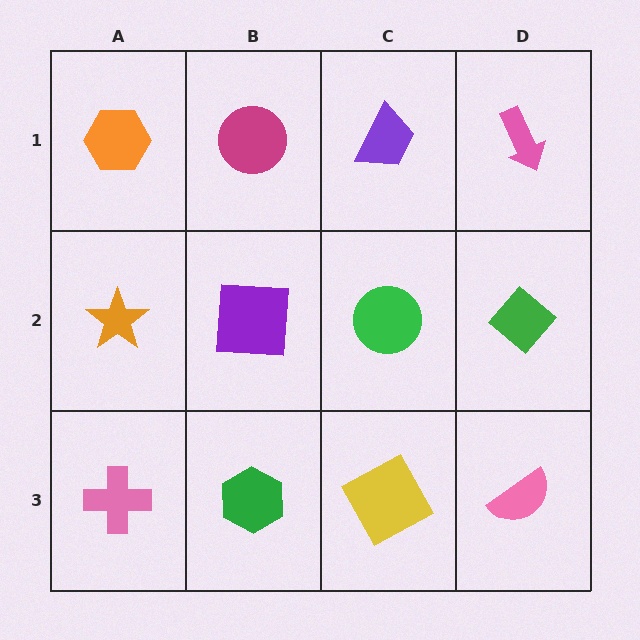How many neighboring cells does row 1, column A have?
2.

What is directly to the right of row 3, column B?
A yellow square.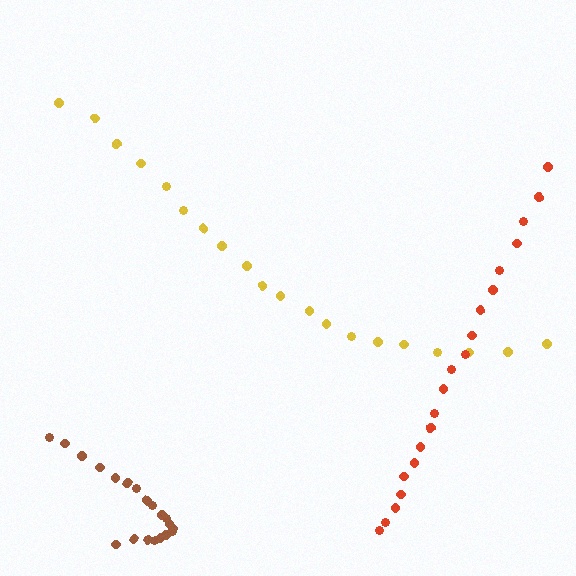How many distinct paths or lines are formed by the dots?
There are 3 distinct paths.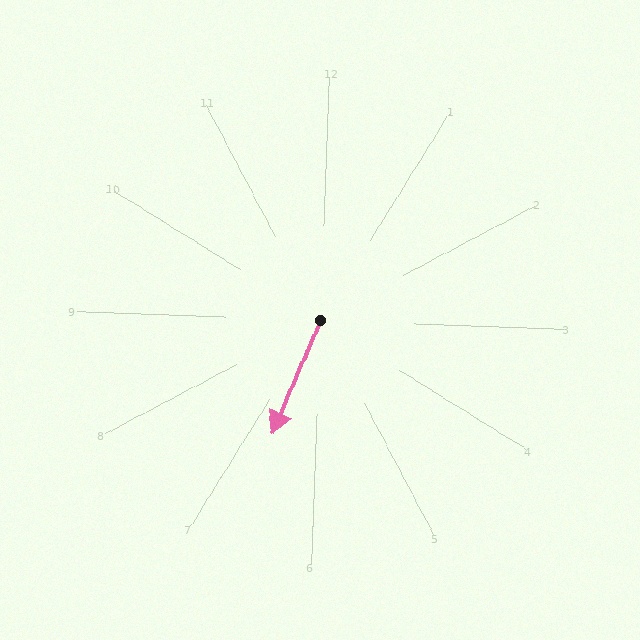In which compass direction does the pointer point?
South.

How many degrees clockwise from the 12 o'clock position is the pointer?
Approximately 201 degrees.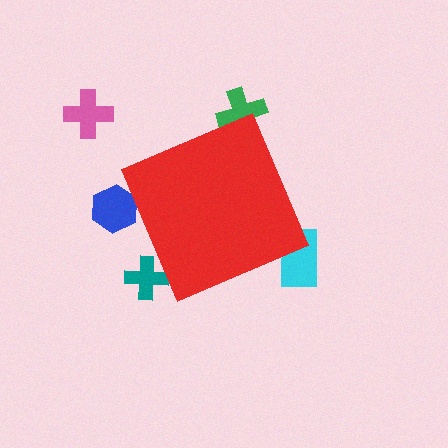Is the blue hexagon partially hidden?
Yes, the blue hexagon is partially hidden behind the red diamond.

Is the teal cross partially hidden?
Yes, the teal cross is partially hidden behind the red diamond.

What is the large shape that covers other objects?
A red diamond.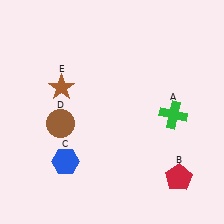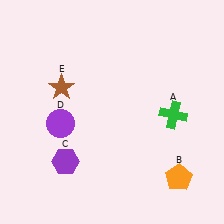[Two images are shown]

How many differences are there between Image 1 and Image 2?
There are 3 differences between the two images.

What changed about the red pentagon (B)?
In Image 1, B is red. In Image 2, it changed to orange.